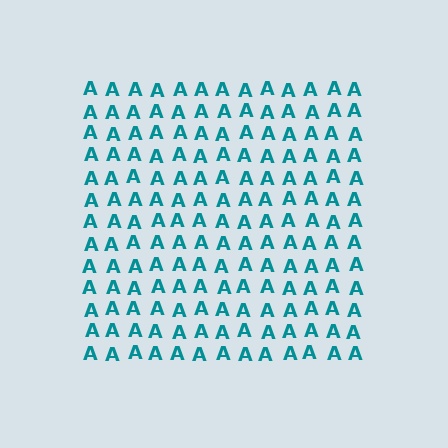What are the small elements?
The small elements are letter A's.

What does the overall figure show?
The overall figure shows a square.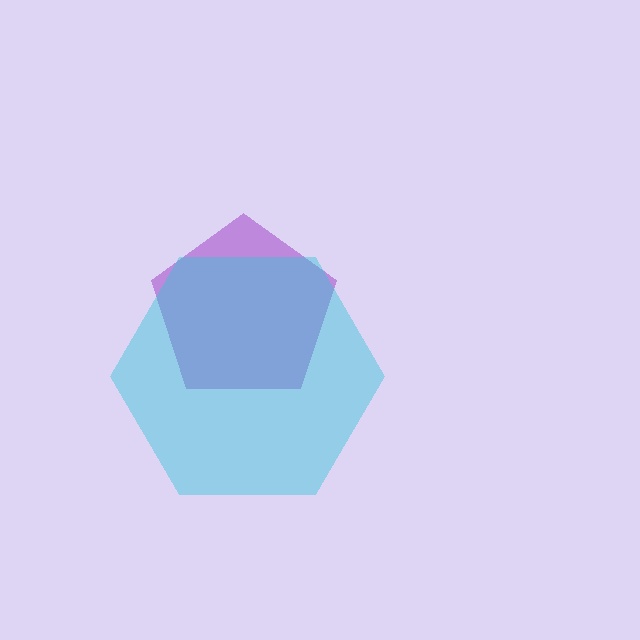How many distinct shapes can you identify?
There are 2 distinct shapes: a purple pentagon, a cyan hexagon.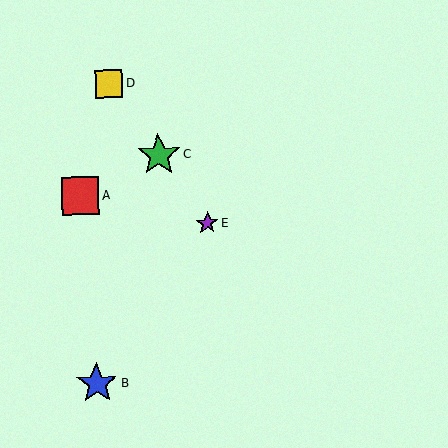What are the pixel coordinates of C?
Object C is at (159, 155).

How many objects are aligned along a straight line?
3 objects (C, D, E) are aligned along a straight line.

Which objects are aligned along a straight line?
Objects C, D, E are aligned along a straight line.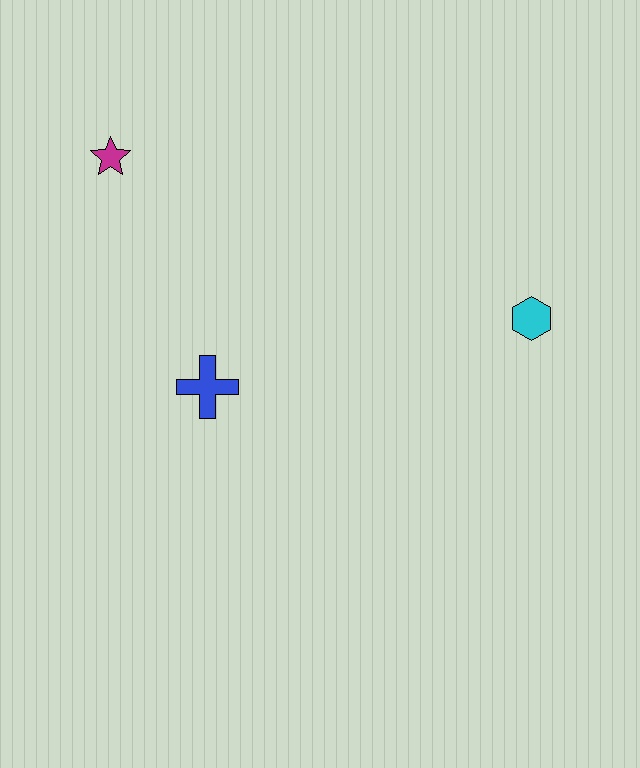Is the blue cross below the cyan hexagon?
Yes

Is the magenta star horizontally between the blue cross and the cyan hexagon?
No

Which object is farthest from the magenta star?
The cyan hexagon is farthest from the magenta star.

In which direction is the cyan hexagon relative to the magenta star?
The cyan hexagon is to the right of the magenta star.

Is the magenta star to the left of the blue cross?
Yes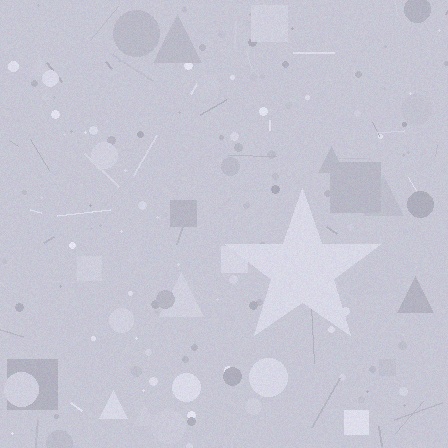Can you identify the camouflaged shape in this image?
The camouflaged shape is a star.